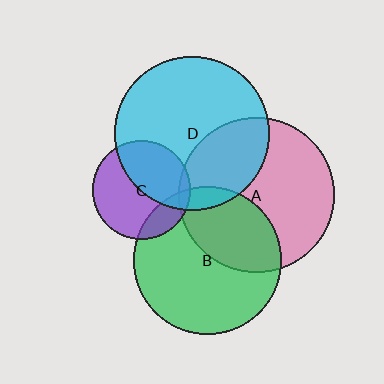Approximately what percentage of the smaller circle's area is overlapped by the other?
Approximately 30%.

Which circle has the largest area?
Circle A (pink).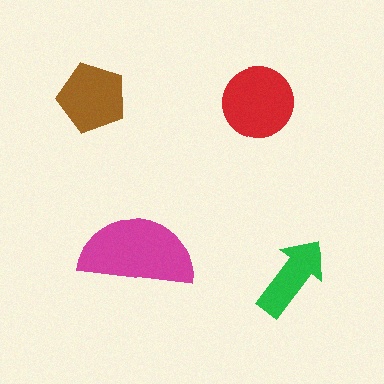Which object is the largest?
The magenta semicircle.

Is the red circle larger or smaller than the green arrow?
Larger.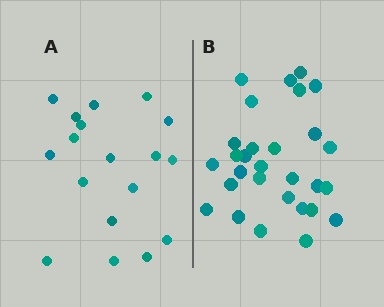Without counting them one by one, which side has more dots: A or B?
Region B (the right region) has more dots.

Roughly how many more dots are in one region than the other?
Region B has roughly 12 or so more dots than region A.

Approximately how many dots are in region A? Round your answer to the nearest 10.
About 20 dots. (The exact count is 18, which rounds to 20.)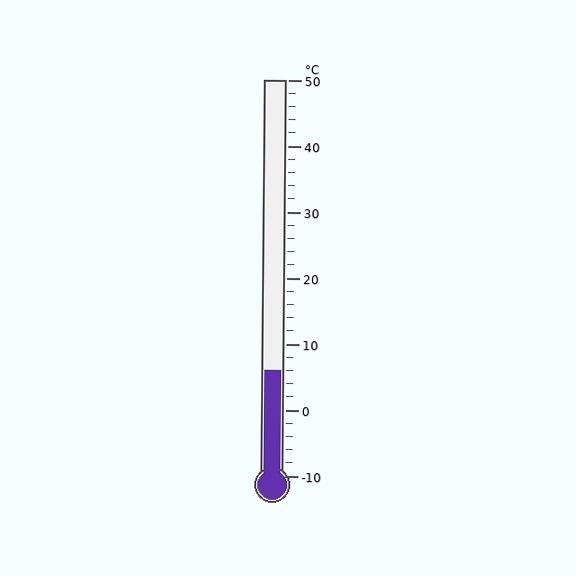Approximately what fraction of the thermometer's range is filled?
The thermometer is filled to approximately 25% of its range.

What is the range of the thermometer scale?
The thermometer scale ranges from -10°C to 50°C.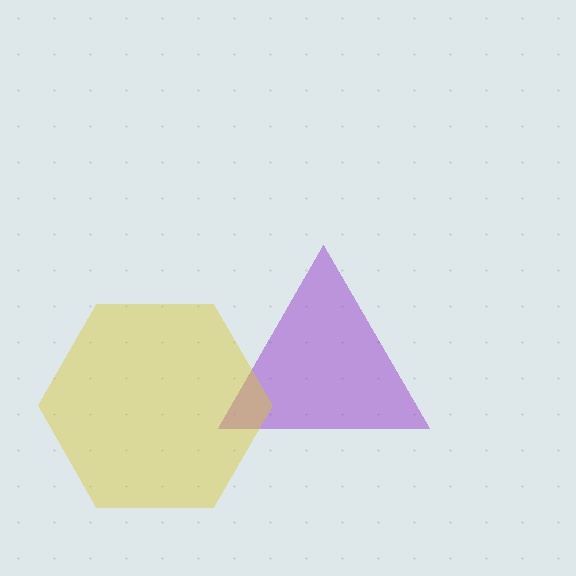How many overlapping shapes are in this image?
There are 2 overlapping shapes in the image.